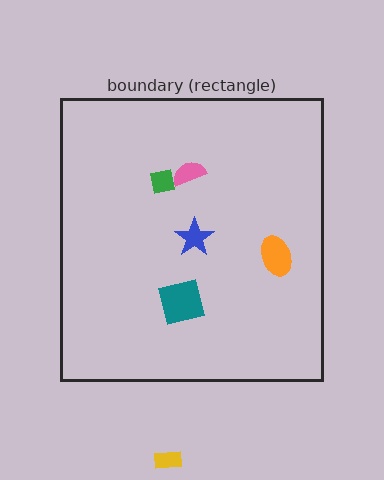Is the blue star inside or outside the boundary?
Inside.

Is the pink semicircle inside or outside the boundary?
Inside.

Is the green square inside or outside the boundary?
Inside.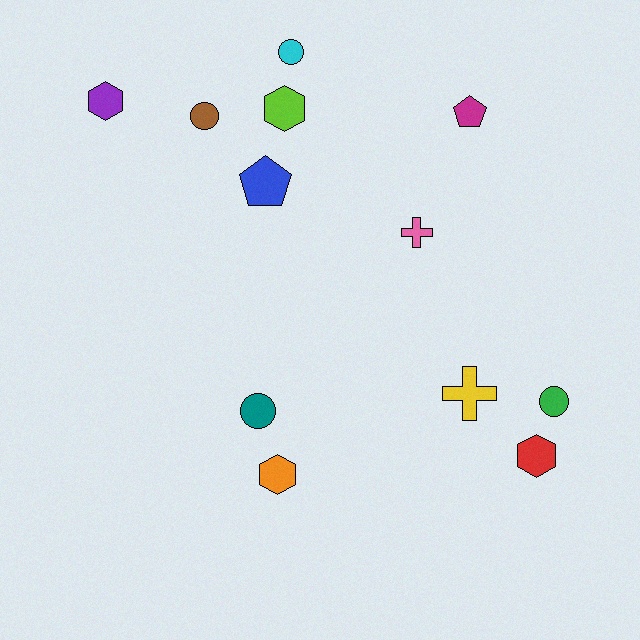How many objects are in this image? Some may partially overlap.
There are 12 objects.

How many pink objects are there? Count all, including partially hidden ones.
There is 1 pink object.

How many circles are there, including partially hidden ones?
There are 4 circles.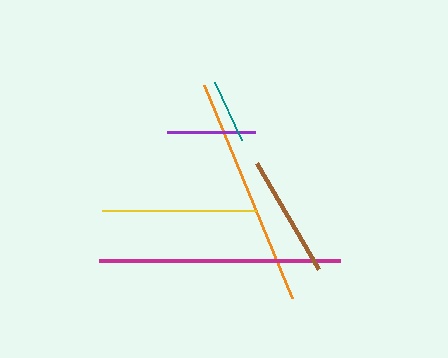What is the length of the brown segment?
The brown segment is approximately 123 pixels long.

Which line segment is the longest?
The magenta line is the longest at approximately 241 pixels.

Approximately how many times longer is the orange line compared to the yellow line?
The orange line is approximately 1.5 times the length of the yellow line.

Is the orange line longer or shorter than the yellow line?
The orange line is longer than the yellow line.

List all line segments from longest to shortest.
From longest to shortest: magenta, orange, yellow, brown, purple, teal.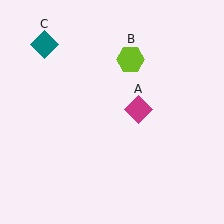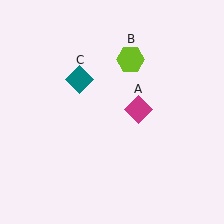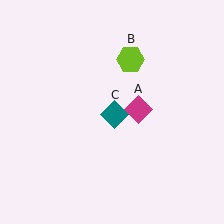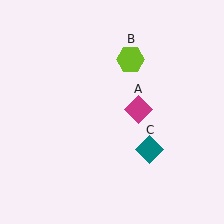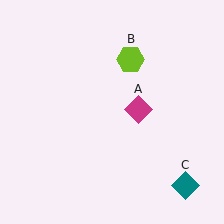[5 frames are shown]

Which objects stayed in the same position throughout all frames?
Magenta diamond (object A) and lime hexagon (object B) remained stationary.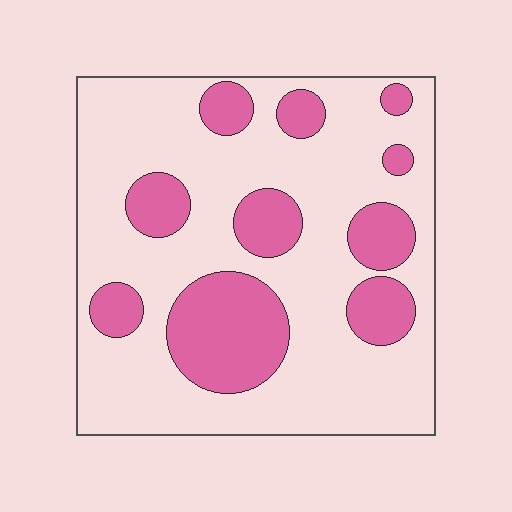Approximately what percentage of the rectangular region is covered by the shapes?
Approximately 25%.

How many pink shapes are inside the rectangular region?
10.